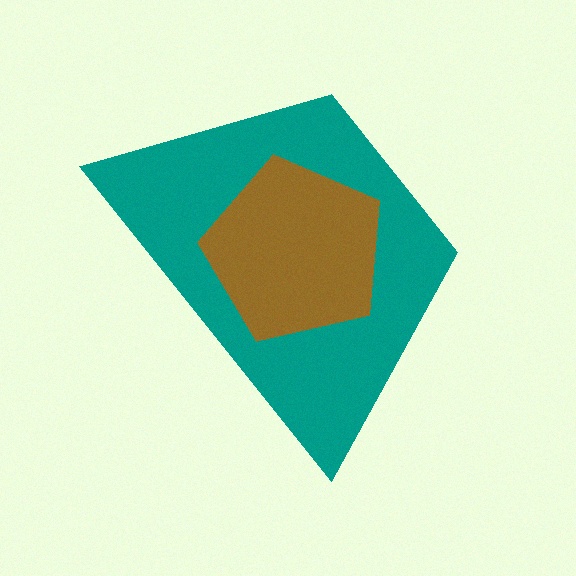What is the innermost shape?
The brown pentagon.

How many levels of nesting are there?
2.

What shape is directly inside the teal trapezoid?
The brown pentagon.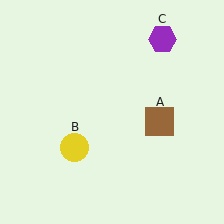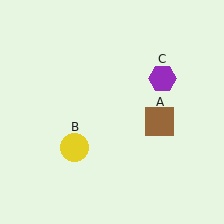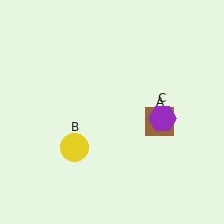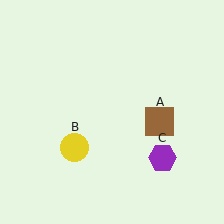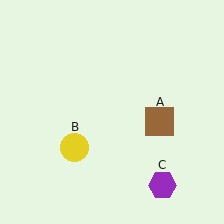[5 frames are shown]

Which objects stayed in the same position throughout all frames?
Brown square (object A) and yellow circle (object B) remained stationary.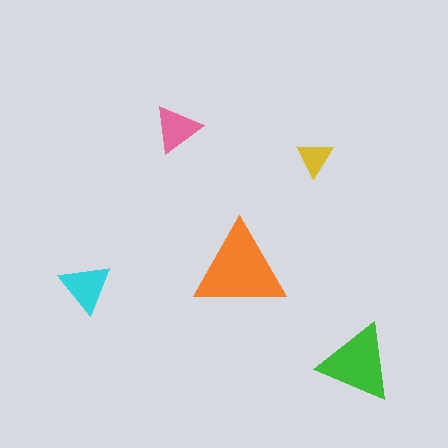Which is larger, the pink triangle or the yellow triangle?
The pink one.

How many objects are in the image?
There are 5 objects in the image.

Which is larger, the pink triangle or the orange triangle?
The orange one.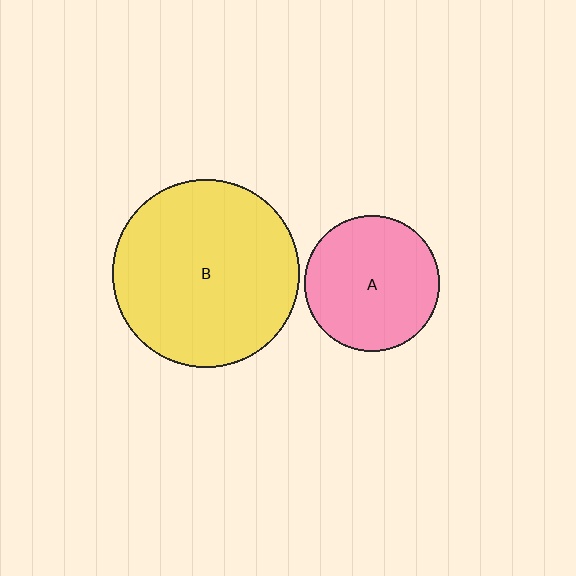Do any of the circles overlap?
No, none of the circles overlap.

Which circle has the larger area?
Circle B (yellow).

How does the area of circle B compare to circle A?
Approximately 1.9 times.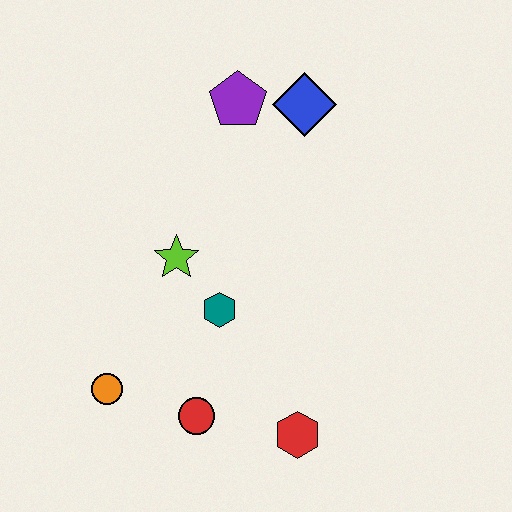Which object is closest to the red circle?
The orange circle is closest to the red circle.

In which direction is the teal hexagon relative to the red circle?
The teal hexagon is above the red circle.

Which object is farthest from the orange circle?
The blue diamond is farthest from the orange circle.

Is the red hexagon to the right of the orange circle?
Yes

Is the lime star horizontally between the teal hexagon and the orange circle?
Yes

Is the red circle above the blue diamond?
No